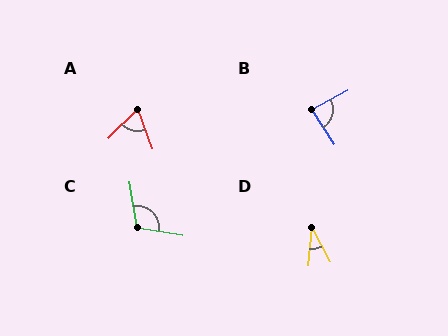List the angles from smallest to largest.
D (33°), A (65°), B (85°), C (109°).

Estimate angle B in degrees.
Approximately 85 degrees.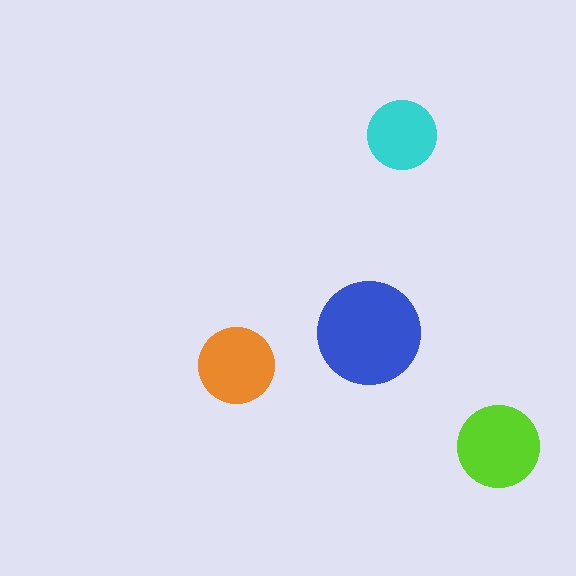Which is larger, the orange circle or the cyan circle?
The orange one.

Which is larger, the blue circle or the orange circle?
The blue one.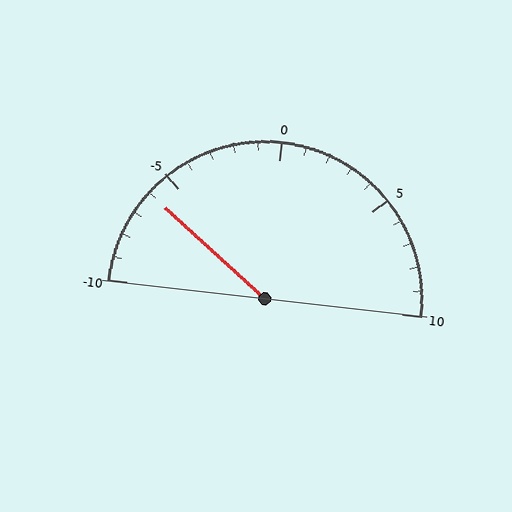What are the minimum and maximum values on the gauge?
The gauge ranges from -10 to 10.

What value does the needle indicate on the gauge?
The needle indicates approximately -6.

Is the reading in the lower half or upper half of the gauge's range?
The reading is in the lower half of the range (-10 to 10).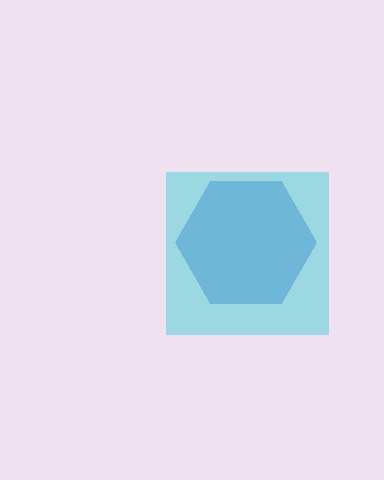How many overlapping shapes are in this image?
There are 2 overlapping shapes in the image.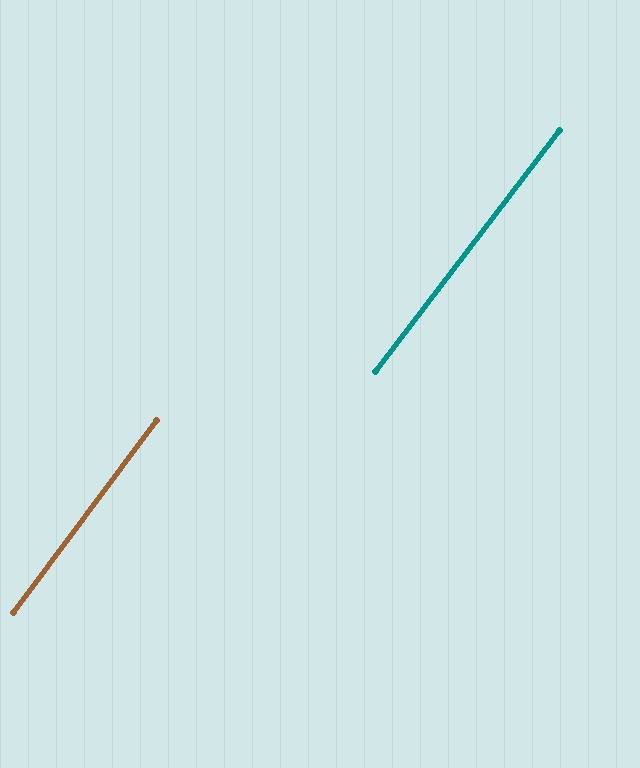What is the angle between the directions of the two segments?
Approximately 1 degree.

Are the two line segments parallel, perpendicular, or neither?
Parallel — their directions differ by only 0.6°.